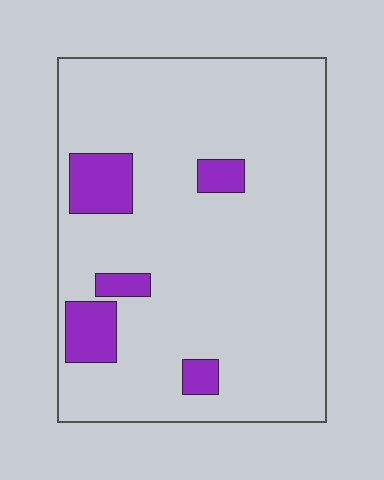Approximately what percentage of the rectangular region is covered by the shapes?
Approximately 10%.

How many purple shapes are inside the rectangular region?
5.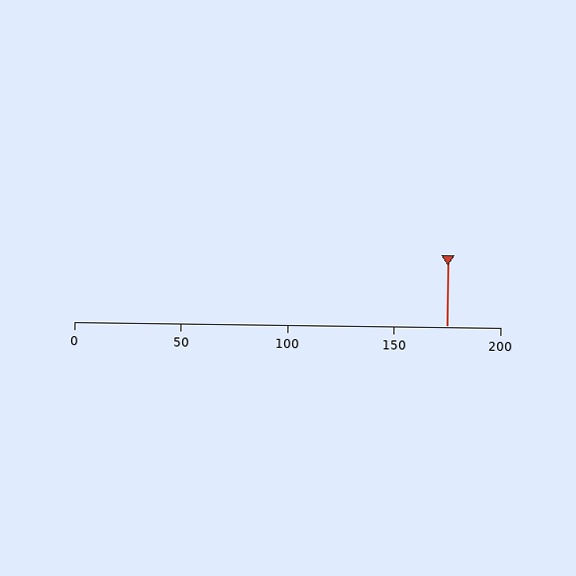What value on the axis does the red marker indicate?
The marker indicates approximately 175.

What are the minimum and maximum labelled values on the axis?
The axis runs from 0 to 200.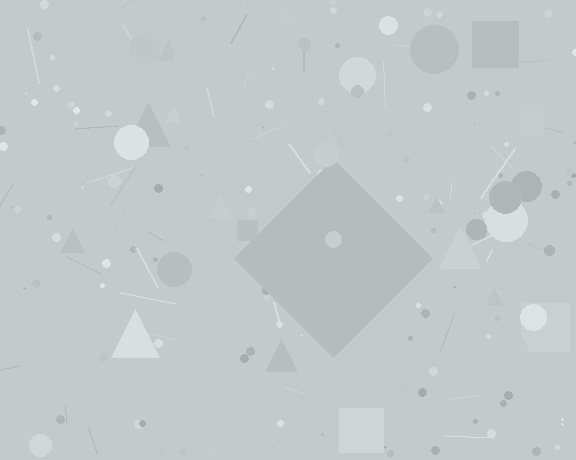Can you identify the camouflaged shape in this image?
The camouflaged shape is a diamond.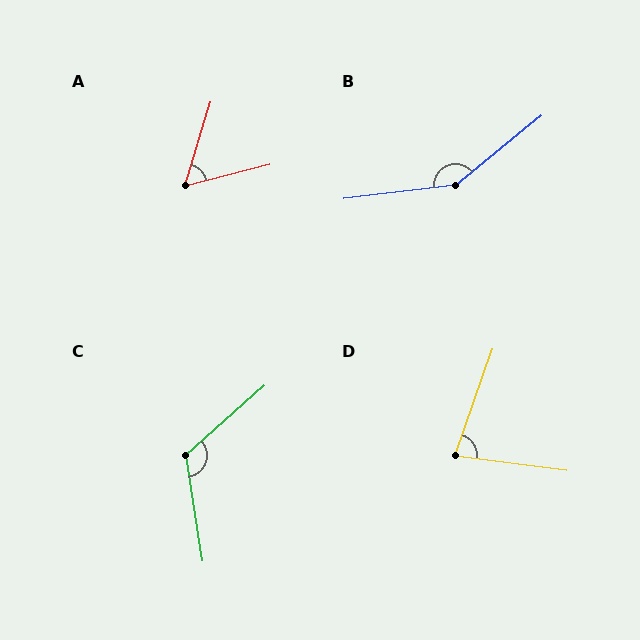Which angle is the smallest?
A, at approximately 58 degrees.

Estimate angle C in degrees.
Approximately 122 degrees.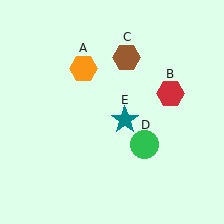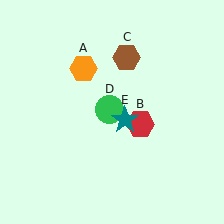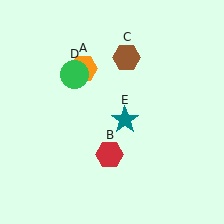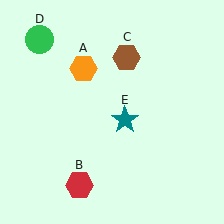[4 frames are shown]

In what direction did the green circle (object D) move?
The green circle (object D) moved up and to the left.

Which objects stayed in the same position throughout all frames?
Orange hexagon (object A) and brown hexagon (object C) and teal star (object E) remained stationary.